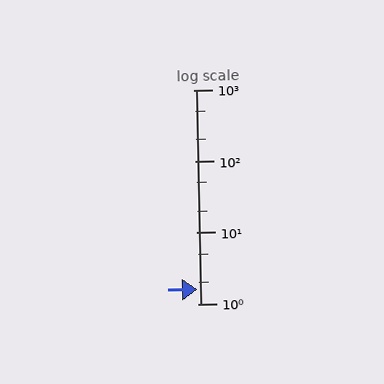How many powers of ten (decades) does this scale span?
The scale spans 3 decades, from 1 to 1000.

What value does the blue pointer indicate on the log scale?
The pointer indicates approximately 1.6.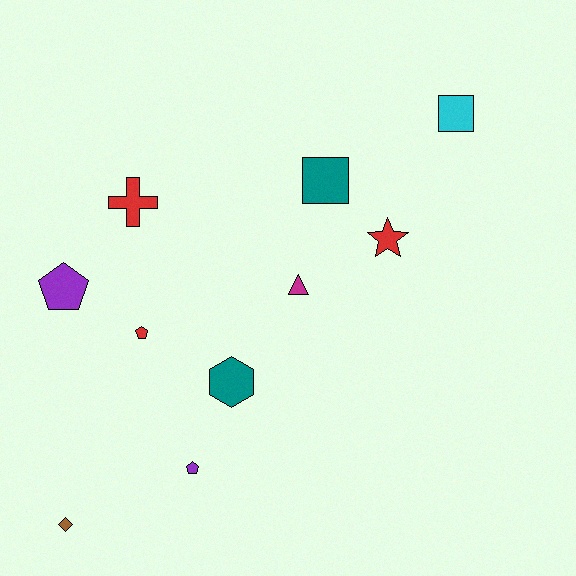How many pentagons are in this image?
There are 3 pentagons.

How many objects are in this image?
There are 10 objects.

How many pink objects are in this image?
There are no pink objects.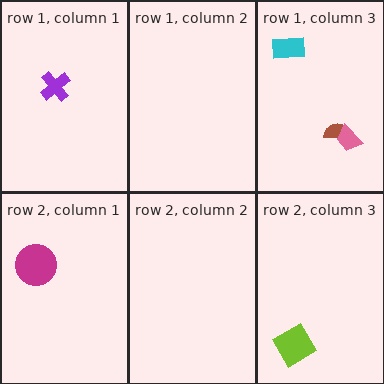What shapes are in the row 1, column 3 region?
The brown semicircle, the cyan rectangle, the pink trapezoid.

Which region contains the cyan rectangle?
The row 1, column 3 region.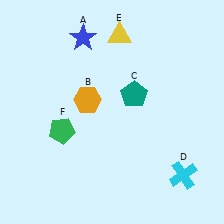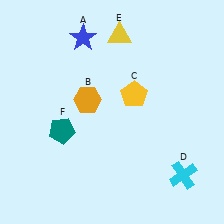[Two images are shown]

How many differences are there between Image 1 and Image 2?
There are 2 differences between the two images.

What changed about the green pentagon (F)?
In Image 1, F is green. In Image 2, it changed to teal.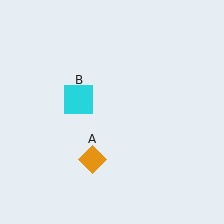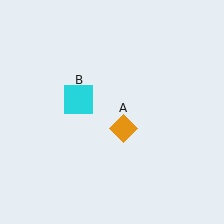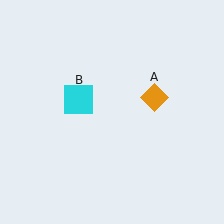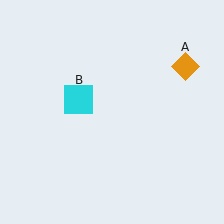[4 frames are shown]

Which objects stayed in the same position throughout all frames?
Cyan square (object B) remained stationary.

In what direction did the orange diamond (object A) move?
The orange diamond (object A) moved up and to the right.